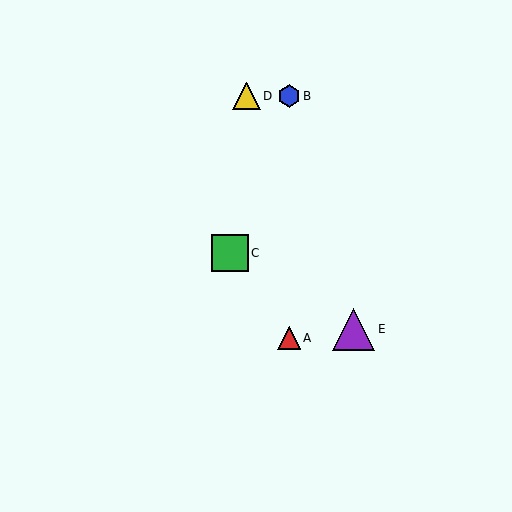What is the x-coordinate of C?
Object C is at x≈230.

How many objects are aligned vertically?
2 objects (A, B) are aligned vertically.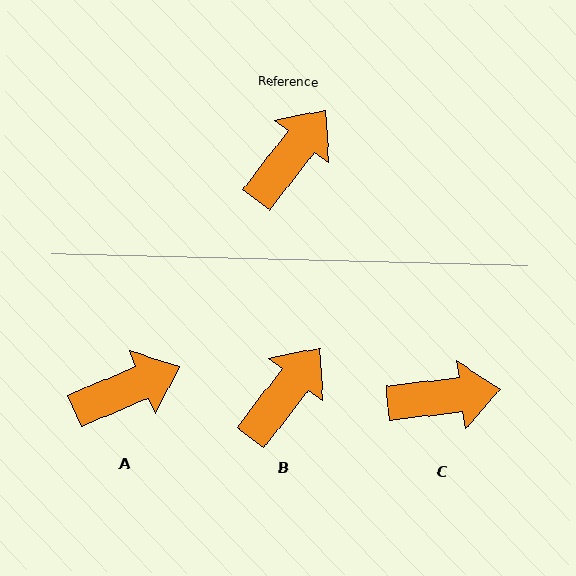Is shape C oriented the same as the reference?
No, it is off by about 45 degrees.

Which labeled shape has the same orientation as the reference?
B.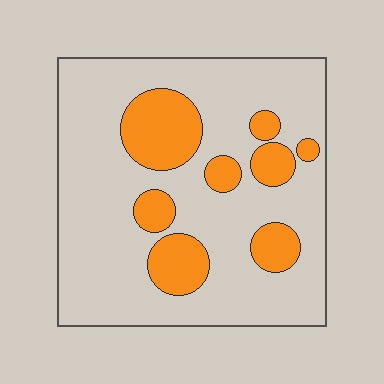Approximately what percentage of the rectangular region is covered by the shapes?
Approximately 20%.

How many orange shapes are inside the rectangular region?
8.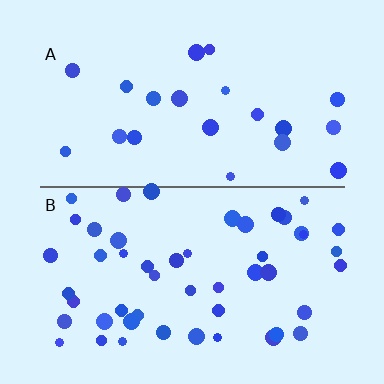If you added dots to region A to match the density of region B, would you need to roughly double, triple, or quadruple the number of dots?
Approximately double.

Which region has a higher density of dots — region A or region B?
B (the bottom).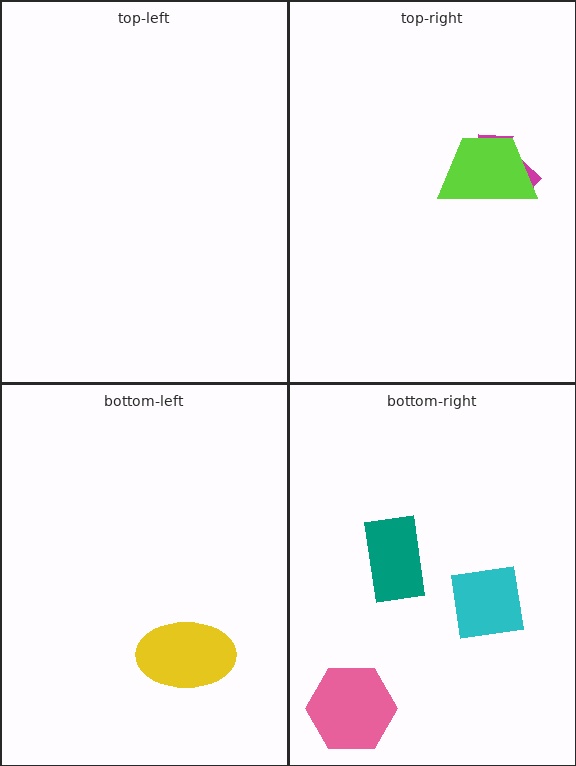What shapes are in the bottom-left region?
The yellow ellipse.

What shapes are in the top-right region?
The magenta arrow, the lime trapezoid.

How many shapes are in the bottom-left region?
1.